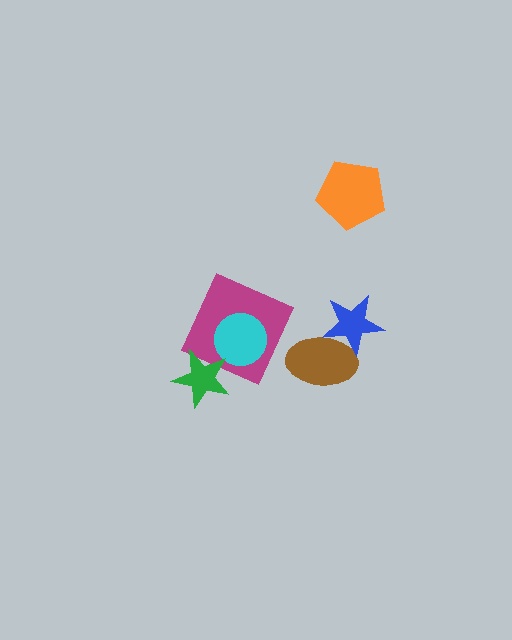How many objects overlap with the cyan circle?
1 object overlaps with the cyan circle.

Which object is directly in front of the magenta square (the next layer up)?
The cyan circle is directly in front of the magenta square.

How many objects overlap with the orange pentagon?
0 objects overlap with the orange pentagon.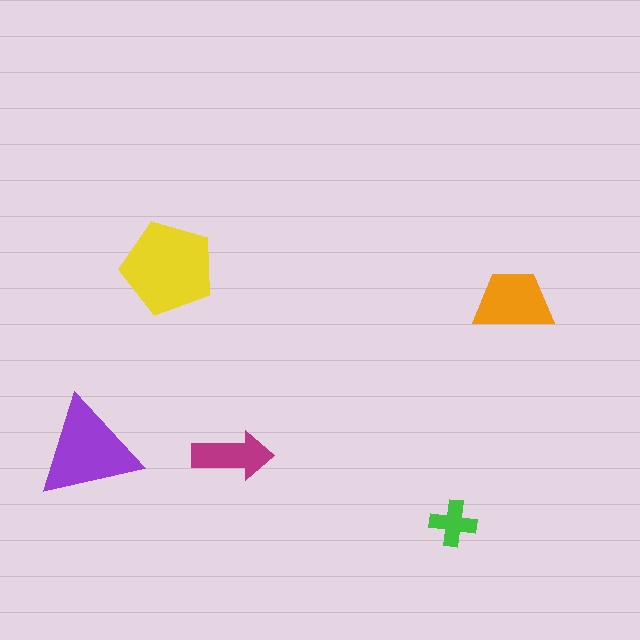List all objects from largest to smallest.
The yellow pentagon, the purple triangle, the orange trapezoid, the magenta arrow, the green cross.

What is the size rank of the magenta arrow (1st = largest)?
4th.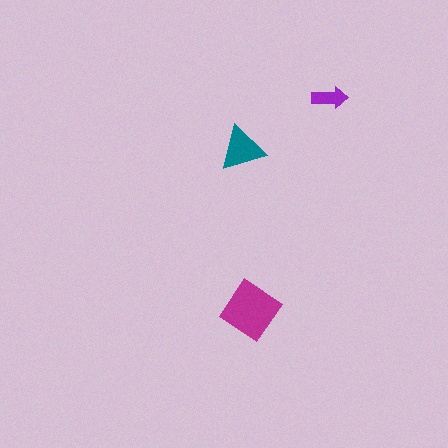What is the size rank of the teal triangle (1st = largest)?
2nd.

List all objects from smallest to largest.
The purple arrow, the teal triangle, the magenta diamond.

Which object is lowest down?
The magenta diamond is bottommost.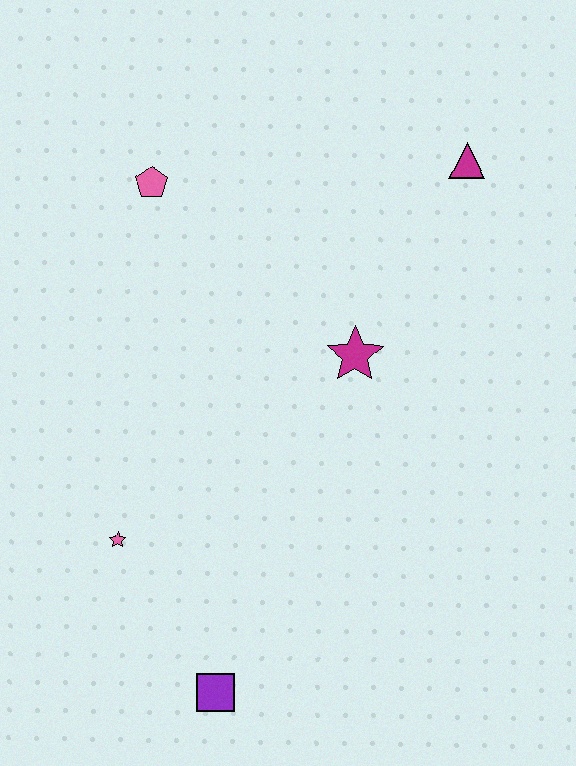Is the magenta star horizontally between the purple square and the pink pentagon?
No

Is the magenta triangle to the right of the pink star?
Yes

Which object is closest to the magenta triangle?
The magenta star is closest to the magenta triangle.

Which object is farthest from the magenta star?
The purple square is farthest from the magenta star.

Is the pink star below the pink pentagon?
Yes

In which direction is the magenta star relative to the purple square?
The magenta star is above the purple square.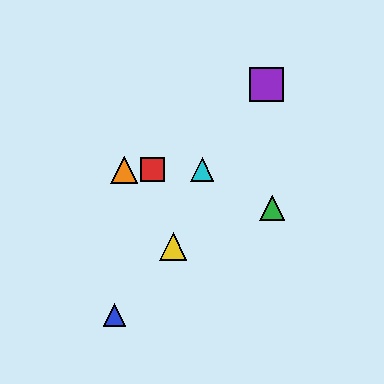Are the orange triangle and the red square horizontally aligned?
Yes, both are at y≈170.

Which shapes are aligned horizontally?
The red square, the orange triangle, the cyan triangle are aligned horizontally.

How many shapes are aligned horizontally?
3 shapes (the red square, the orange triangle, the cyan triangle) are aligned horizontally.